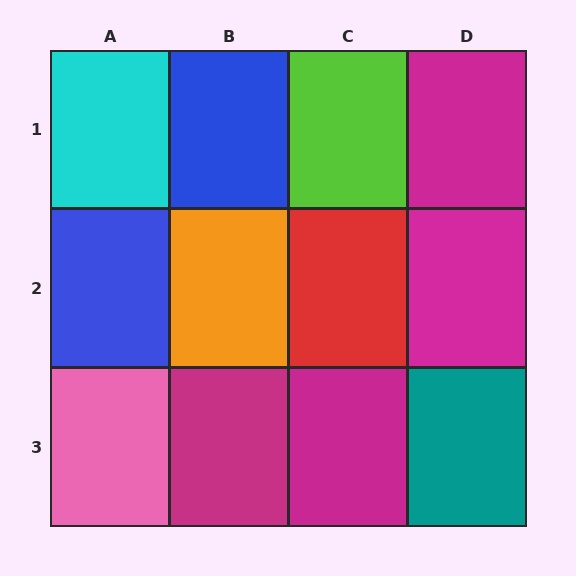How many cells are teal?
1 cell is teal.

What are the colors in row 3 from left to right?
Pink, magenta, magenta, teal.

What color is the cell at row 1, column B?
Blue.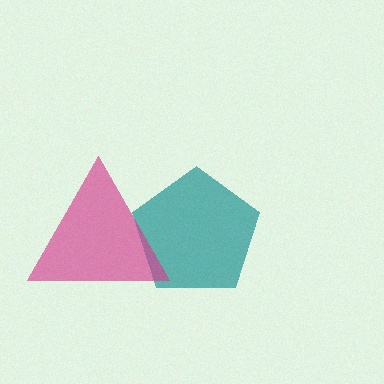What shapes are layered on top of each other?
The layered shapes are: a teal pentagon, a magenta triangle.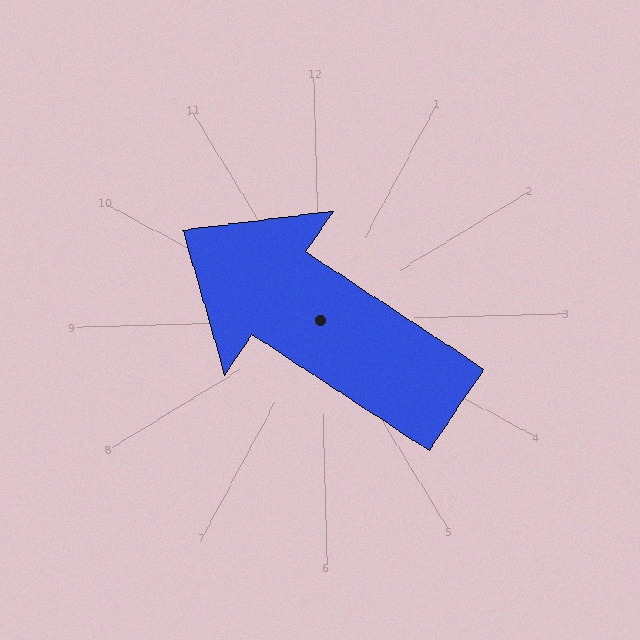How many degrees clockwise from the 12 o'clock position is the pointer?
Approximately 305 degrees.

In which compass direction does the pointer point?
Northwest.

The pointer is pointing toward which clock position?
Roughly 10 o'clock.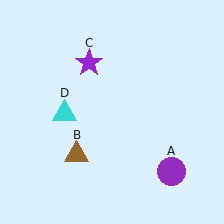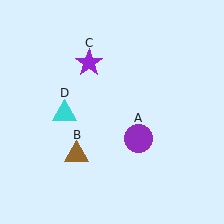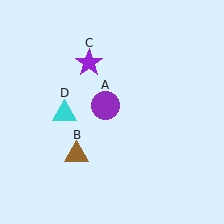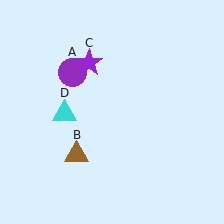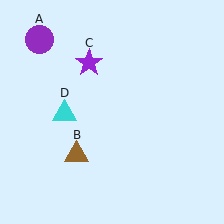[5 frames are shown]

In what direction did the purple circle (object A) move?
The purple circle (object A) moved up and to the left.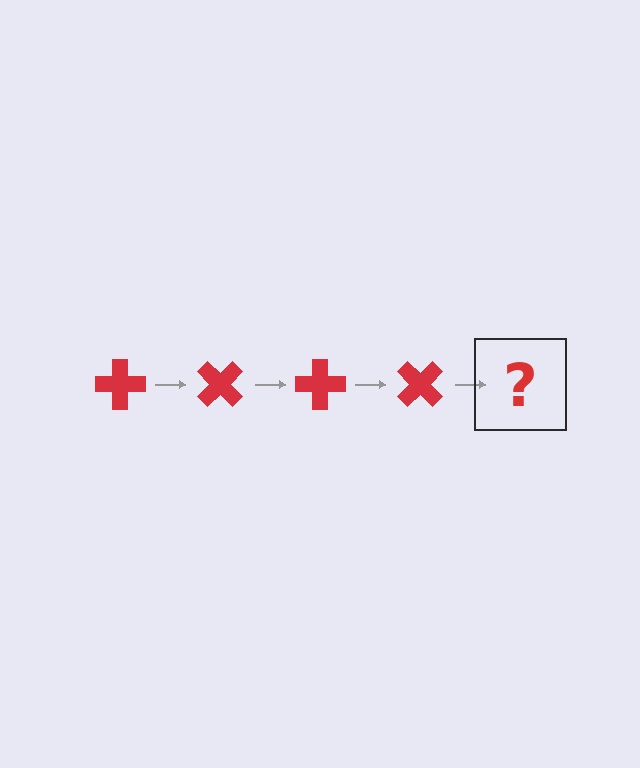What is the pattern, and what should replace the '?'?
The pattern is that the cross rotates 45 degrees each step. The '?' should be a red cross rotated 180 degrees.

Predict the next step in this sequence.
The next step is a red cross rotated 180 degrees.